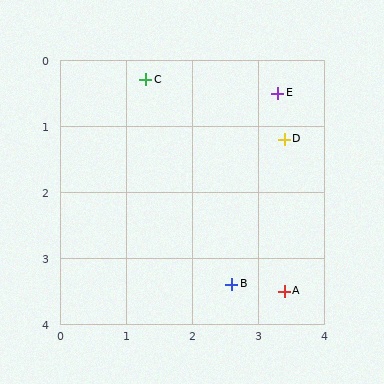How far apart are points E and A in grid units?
Points E and A are about 3.0 grid units apart.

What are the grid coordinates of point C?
Point C is at approximately (1.3, 0.3).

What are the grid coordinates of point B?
Point B is at approximately (2.6, 3.4).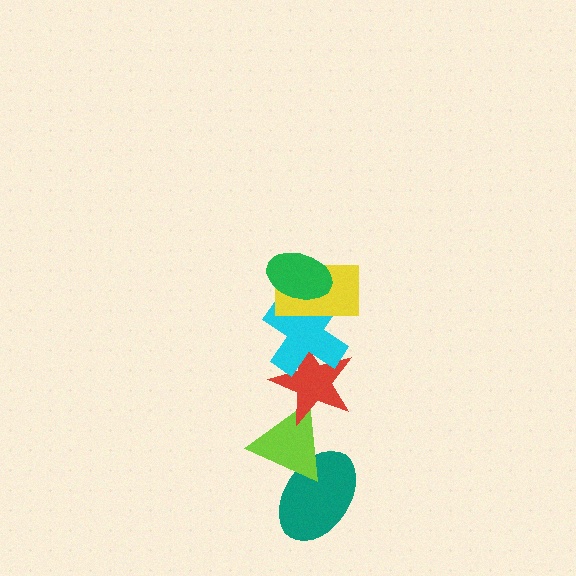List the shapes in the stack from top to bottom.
From top to bottom: the green ellipse, the yellow rectangle, the cyan cross, the red star, the lime triangle, the teal ellipse.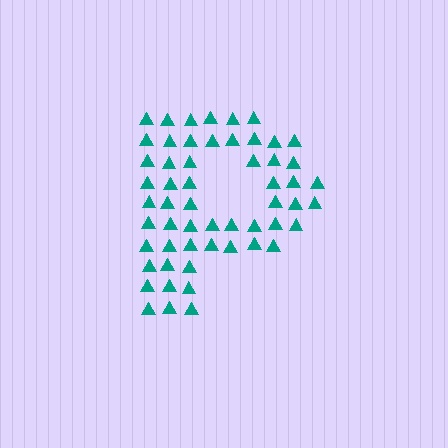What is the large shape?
The large shape is the letter P.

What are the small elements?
The small elements are triangles.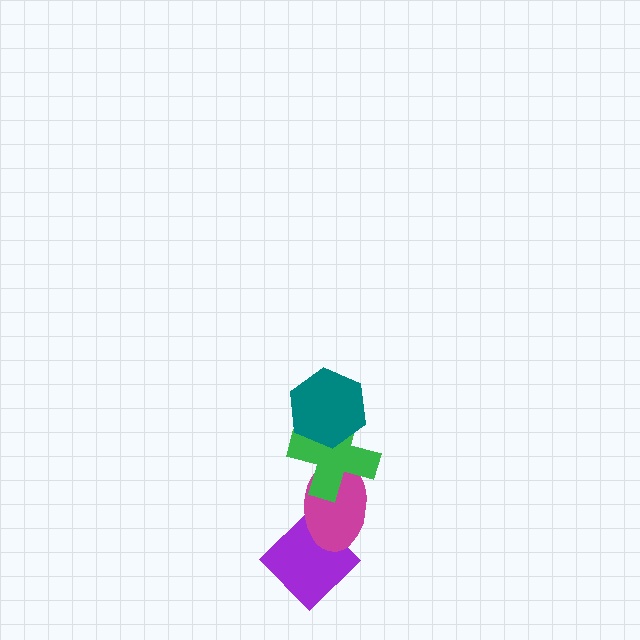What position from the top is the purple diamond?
The purple diamond is 4th from the top.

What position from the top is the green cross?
The green cross is 2nd from the top.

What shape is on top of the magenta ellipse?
The green cross is on top of the magenta ellipse.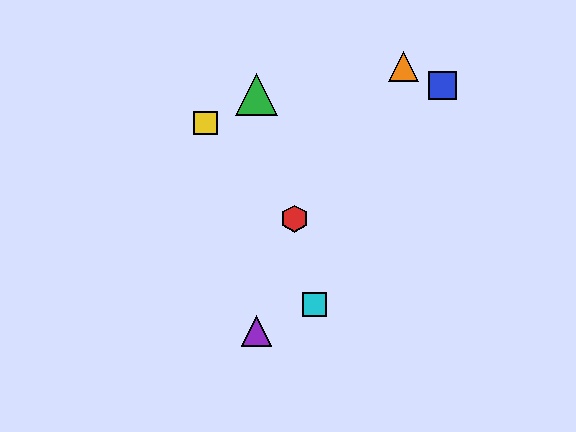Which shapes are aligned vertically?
The green triangle, the purple triangle are aligned vertically.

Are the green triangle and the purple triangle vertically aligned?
Yes, both are at x≈257.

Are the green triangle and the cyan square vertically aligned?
No, the green triangle is at x≈257 and the cyan square is at x≈315.